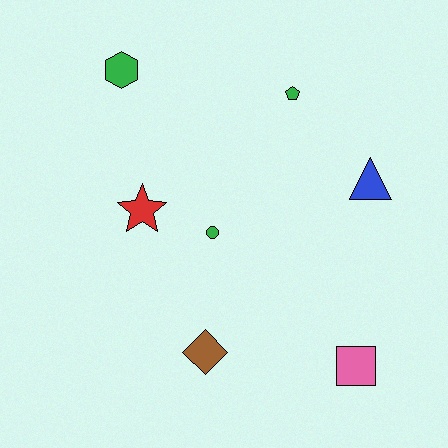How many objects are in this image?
There are 7 objects.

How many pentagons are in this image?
There is 1 pentagon.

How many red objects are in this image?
There is 1 red object.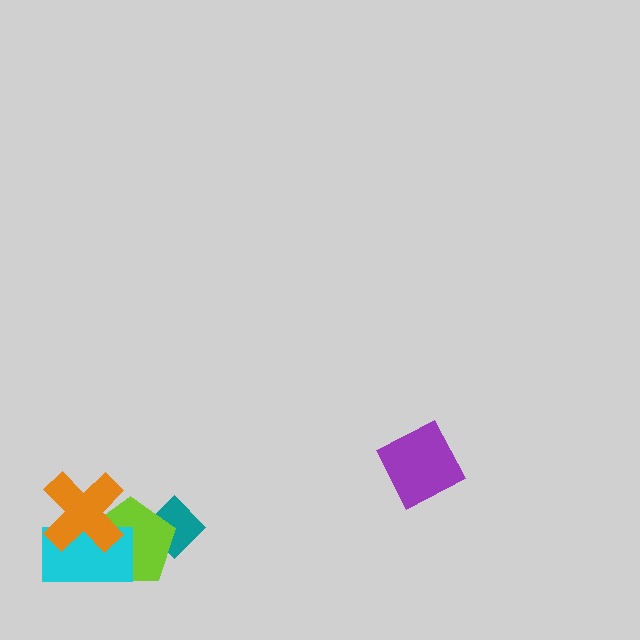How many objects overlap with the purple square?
0 objects overlap with the purple square.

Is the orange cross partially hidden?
No, no other shape covers it.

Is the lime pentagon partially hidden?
Yes, it is partially covered by another shape.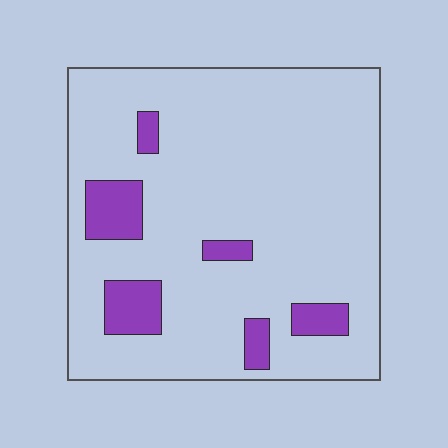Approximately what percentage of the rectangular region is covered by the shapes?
Approximately 10%.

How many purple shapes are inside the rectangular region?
6.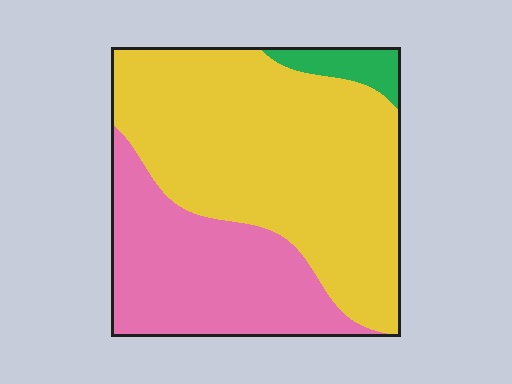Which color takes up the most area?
Yellow, at roughly 60%.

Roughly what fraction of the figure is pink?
Pink covers 33% of the figure.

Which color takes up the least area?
Green, at roughly 5%.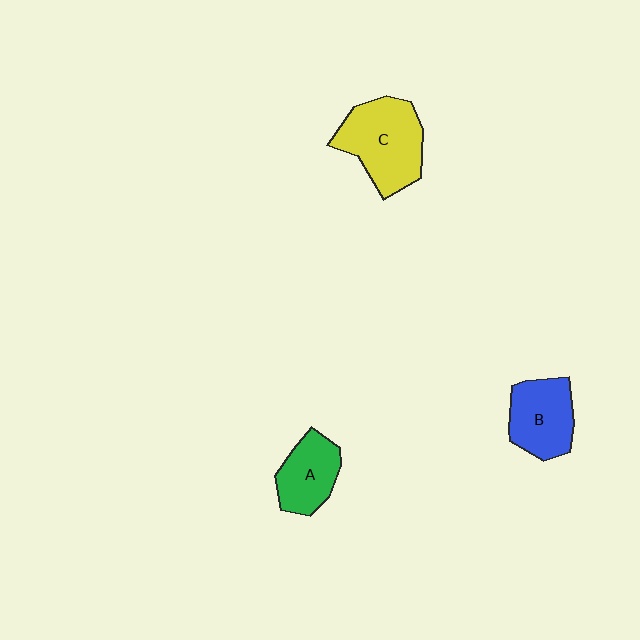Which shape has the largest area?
Shape C (yellow).